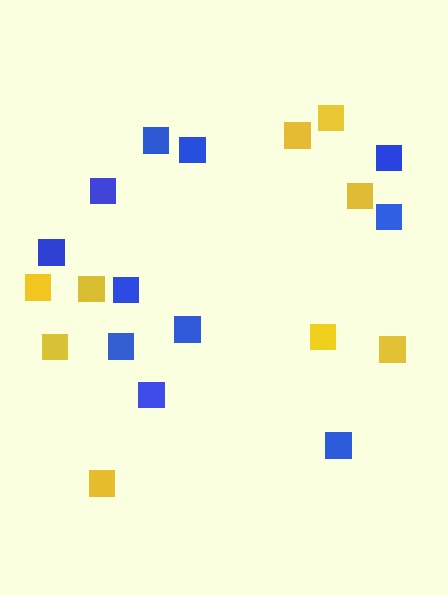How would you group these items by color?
There are 2 groups: one group of yellow squares (9) and one group of blue squares (11).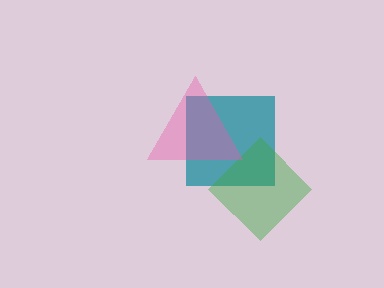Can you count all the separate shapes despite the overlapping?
Yes, there are 3 separate shapes.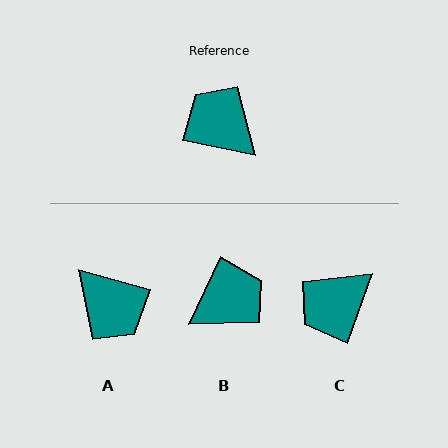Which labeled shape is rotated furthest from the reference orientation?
A, about 176 degrees away.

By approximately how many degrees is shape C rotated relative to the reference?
Approximately 82 degrees counter-clockwise.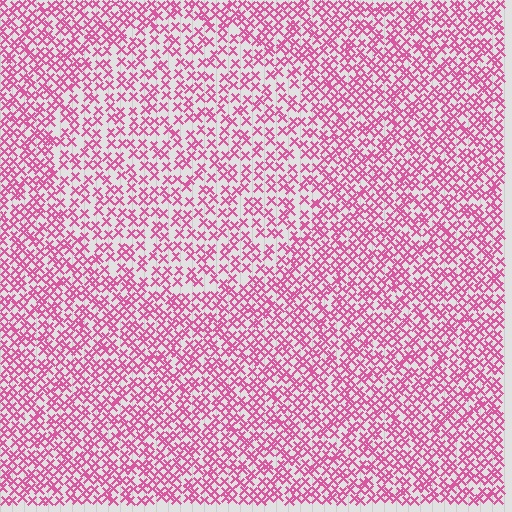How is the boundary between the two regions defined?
The boundary is defined by a change in element density (approximately 1.6x ratio). All elements are the same color, size, and shape.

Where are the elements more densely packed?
The elements are more densely packed outside the circle boundary.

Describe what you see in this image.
The image contains small pink elements arranged at two different densities. A circle-shaped region is visible where the elements are less densely packed than the surrounding area.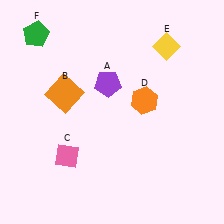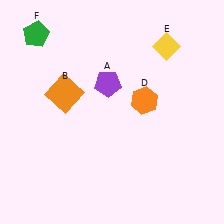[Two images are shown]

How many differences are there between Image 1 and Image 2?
There is 1 difference between the two images.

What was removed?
The pink diamond (C) was removed in Image 2.